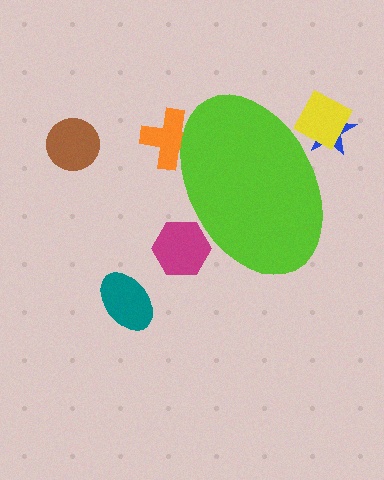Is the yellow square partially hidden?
Yes, the yellow square is partially hidden behind the lime ellipse.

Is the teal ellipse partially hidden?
No, the teal ellipse is fully visible.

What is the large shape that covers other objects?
A lime ellipse.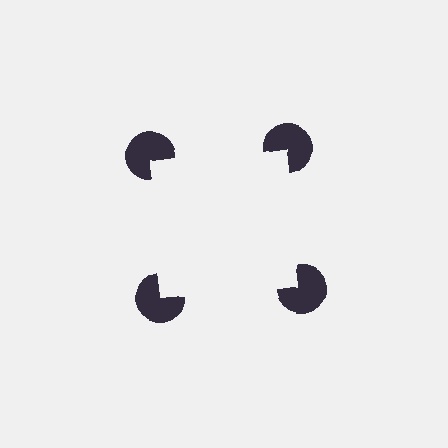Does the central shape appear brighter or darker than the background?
It typically appears slightly brighter than the background, even though no actual brightness change is drawn.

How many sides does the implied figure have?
4 sides.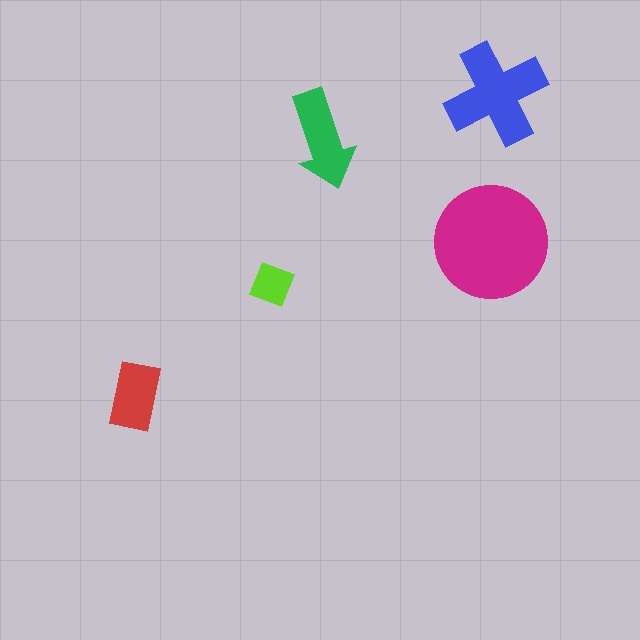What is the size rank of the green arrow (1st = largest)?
3rd.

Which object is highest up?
The blue cross is topmost.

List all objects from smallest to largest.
The lime square, the red rectangle, the green arrow, the blue cross, the magenta circle.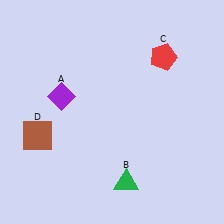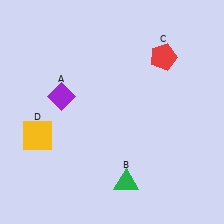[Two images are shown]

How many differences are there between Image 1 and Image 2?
There is 1 difference between the two images.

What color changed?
The square (D) changed from brown in Image 1 to yellow in Image 2.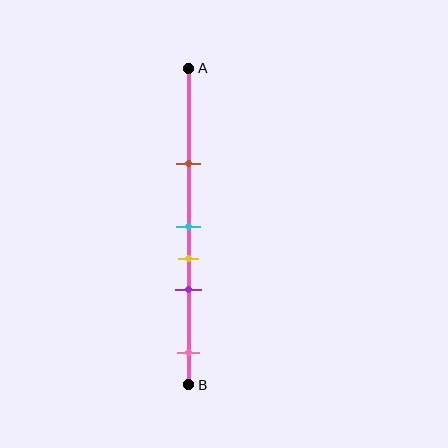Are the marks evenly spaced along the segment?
No, the marks are not evenly spaced.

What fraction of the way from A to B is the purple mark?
The purple mark is approximately 70% (0.7) of the way from A to B.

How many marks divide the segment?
There are 5 marks dividing the segment.